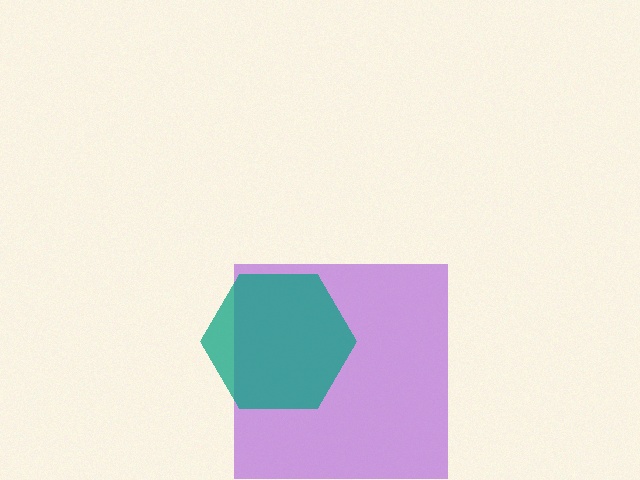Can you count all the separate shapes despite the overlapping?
Yes, there are 2 separate shapes.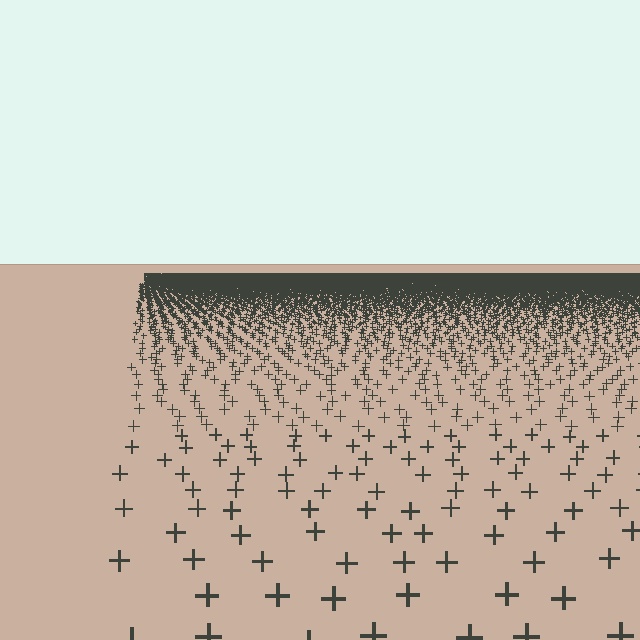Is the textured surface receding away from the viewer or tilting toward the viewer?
The surface is receding away from the viewer. Texture elements get smaller and denser toward the top.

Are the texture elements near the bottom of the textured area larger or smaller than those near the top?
Larger. Near the bottom, elements are closer to the viewer and appear at a bigger on-screen size.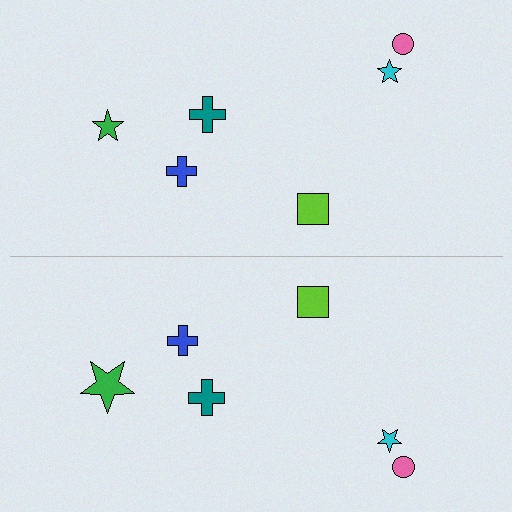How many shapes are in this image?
There are 12 shapes in this image.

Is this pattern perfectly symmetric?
No, the pattern is not perfectly symmetric. The green star on the bottom side has a different size than its mirror counterpart.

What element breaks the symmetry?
The green star on the bottom side has a different size than its mirror counterpart.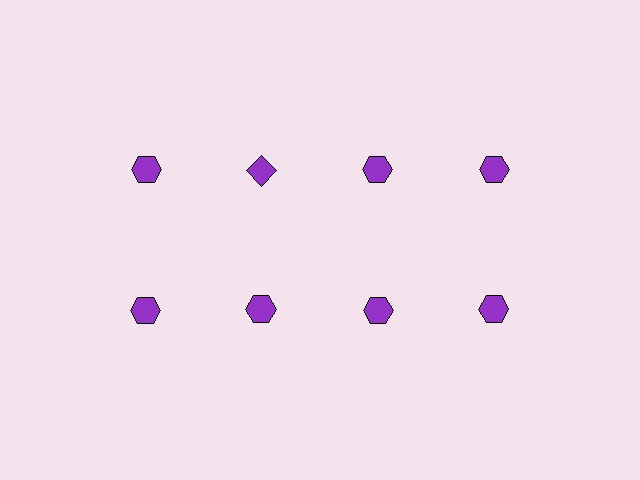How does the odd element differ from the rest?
It has a different shape: diamond instead of hexagon.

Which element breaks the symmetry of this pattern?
The purple diamond in the top row, second from left column breaks the symmetry. All other shapes are purple hexagons.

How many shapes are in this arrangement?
There are 8 shapes arranged in a grid pattern.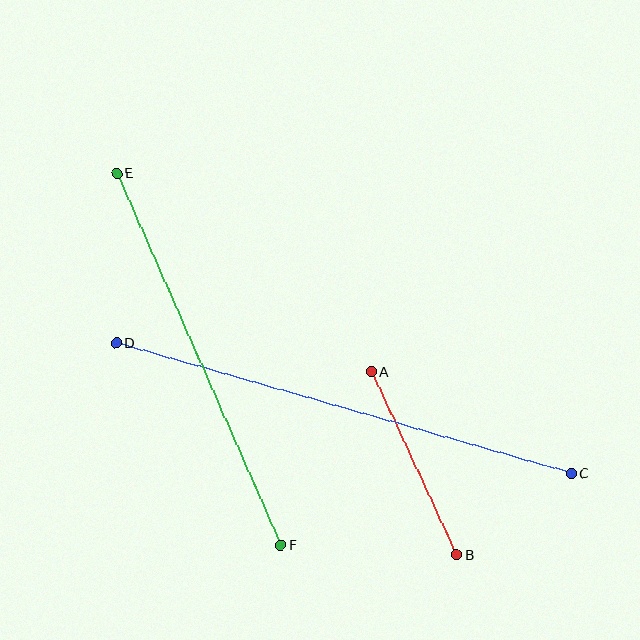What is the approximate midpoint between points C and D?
The midpoint is at approximately (344, 409) pixels.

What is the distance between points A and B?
The distance is approximately 202 pixels.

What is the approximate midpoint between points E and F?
The midpoint is at approximately (199, 359) pixels.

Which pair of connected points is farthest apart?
Points C and D are farthest apart.